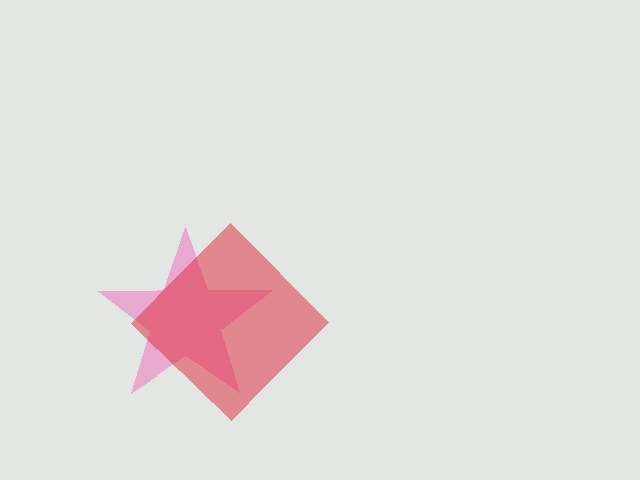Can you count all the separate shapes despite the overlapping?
Yes, there are 2 separate shapes.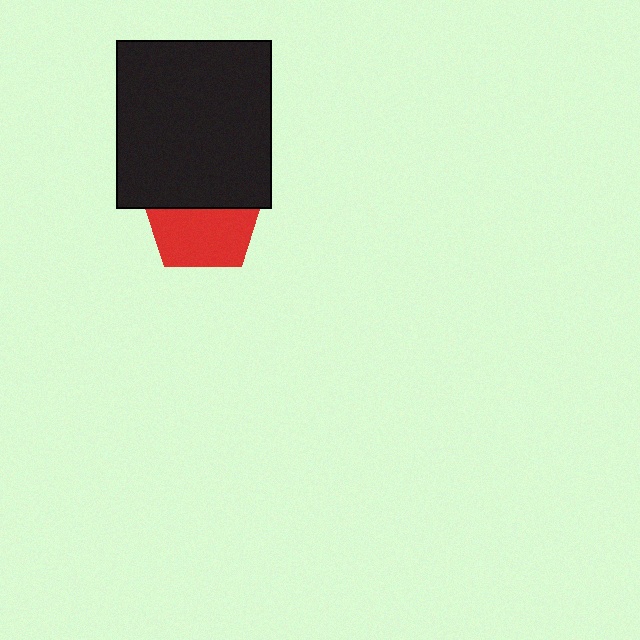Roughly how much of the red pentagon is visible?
About half of it is visible (roughly 54%).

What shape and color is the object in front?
The object in front is a black rectangle.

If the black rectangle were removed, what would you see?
You would see the complete red pentagon.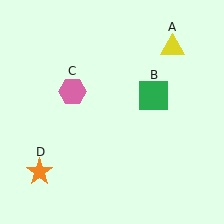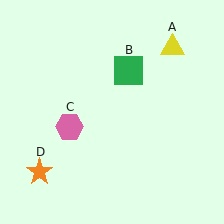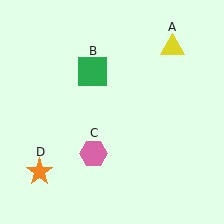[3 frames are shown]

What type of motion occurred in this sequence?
The green square (object B), pink hexagon (object C) rotated counterclockwise around the center of the scene.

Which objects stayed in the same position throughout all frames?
Yellow triangle (object A) and orange star (object D) remained stationary.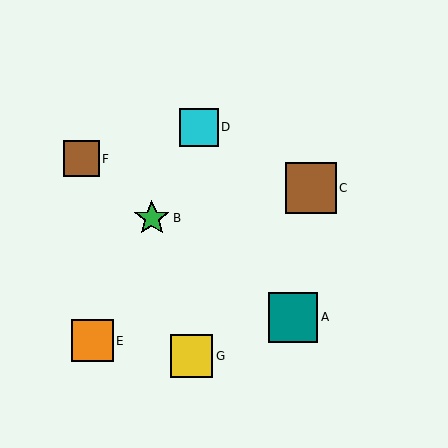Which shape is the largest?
The brown square (labeled C) is the largest.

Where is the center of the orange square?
The center of the orange square is at (92, 341).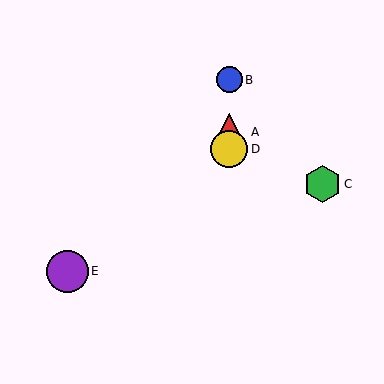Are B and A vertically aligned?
Yes, both are at x≈229.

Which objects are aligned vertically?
Objects A, B, D are aligned vertically.